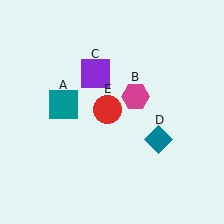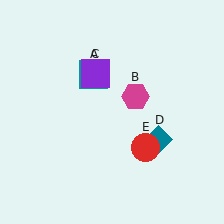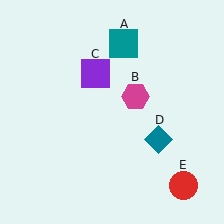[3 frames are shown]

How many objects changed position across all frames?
2 objects changed position: teal square (object A), red circle (object E).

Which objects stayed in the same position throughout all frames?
Magenta hexagon (object B) and purple square (object C) and teal diamond (object D) remained stationary.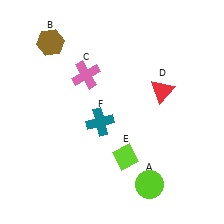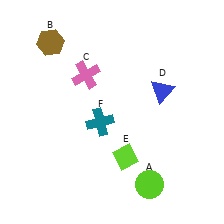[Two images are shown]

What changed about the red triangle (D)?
In Image 1, D is red. In Image 2, it changed to blue.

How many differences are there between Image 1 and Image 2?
There is 1 difference between the two images.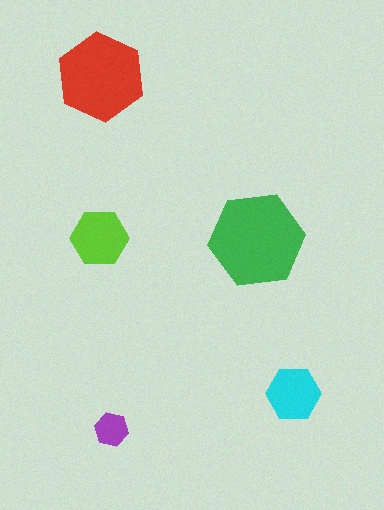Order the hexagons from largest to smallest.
the green one, the red one, the lime one, the cyan one, the purple one.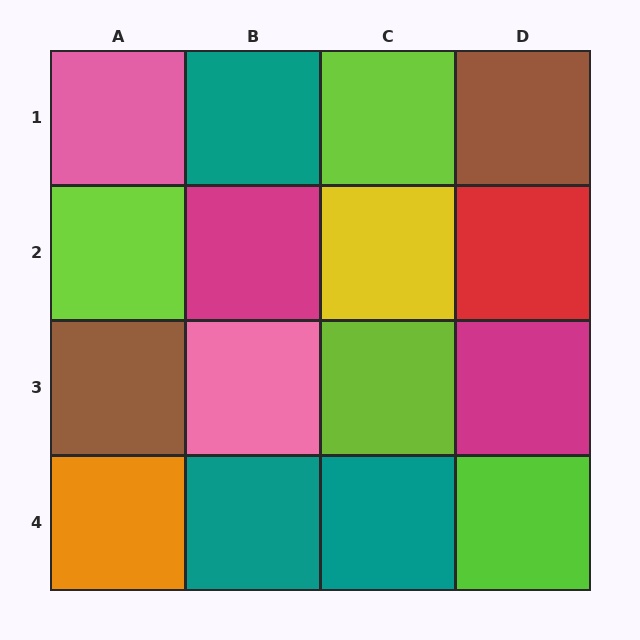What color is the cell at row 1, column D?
Brown.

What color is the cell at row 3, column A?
Brown.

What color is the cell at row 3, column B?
Pink.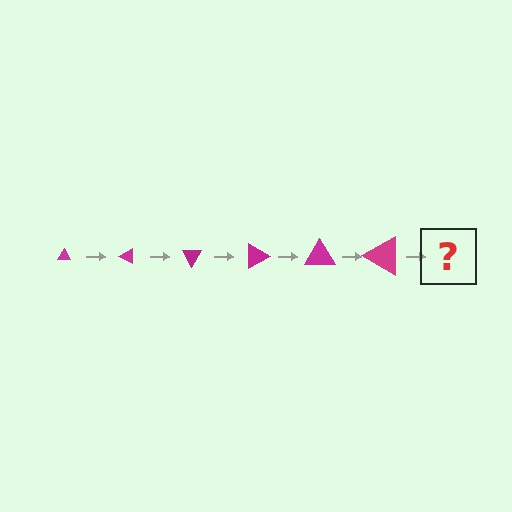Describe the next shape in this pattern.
It should be a triangle, larger than the previous one and rotated 180 degrees from the start.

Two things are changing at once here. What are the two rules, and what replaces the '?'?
The two rules are that the triangle grows larger each step and it rotates 30 degrees each step. The '?' should be a triangle, larger than the previous one and rotated 180 degrees from the start.